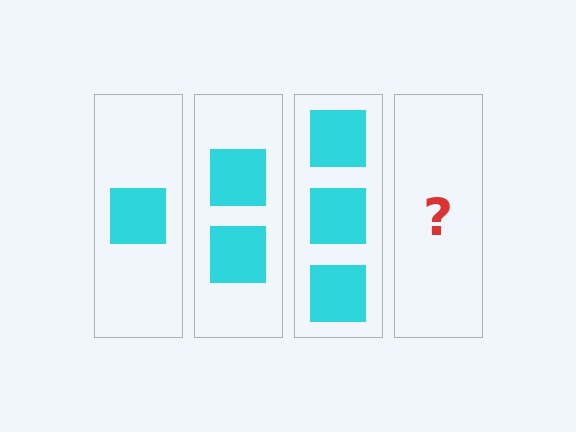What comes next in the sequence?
The next element should be 4 squares.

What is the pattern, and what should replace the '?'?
The pattern is that each step adds one more square. The '?' should be 4 squares.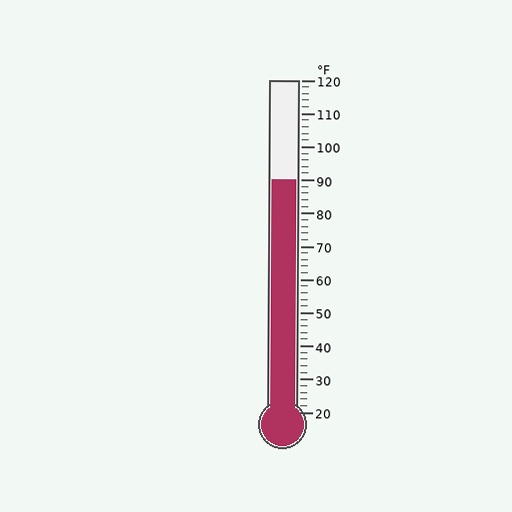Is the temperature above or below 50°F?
The temperature is above 50°F.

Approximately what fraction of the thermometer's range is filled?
The thermometer is filled to approximately 70% of its range.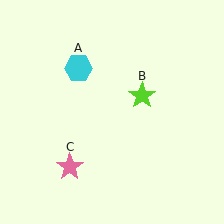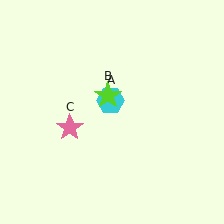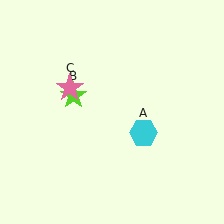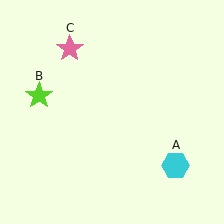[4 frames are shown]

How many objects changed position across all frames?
3 objects changed position: cyan hexagon (object A), lime star (object B), pink star (object C).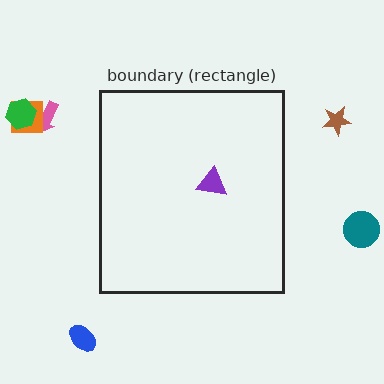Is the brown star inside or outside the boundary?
Outside.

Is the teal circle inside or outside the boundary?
Outside.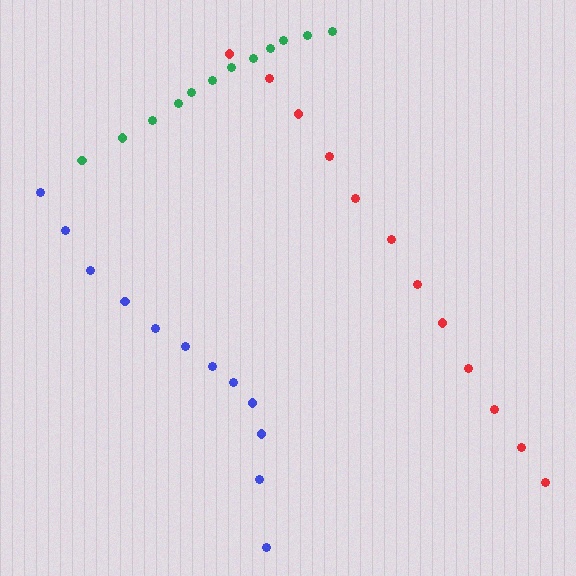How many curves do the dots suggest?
There are 3 distinct paths.